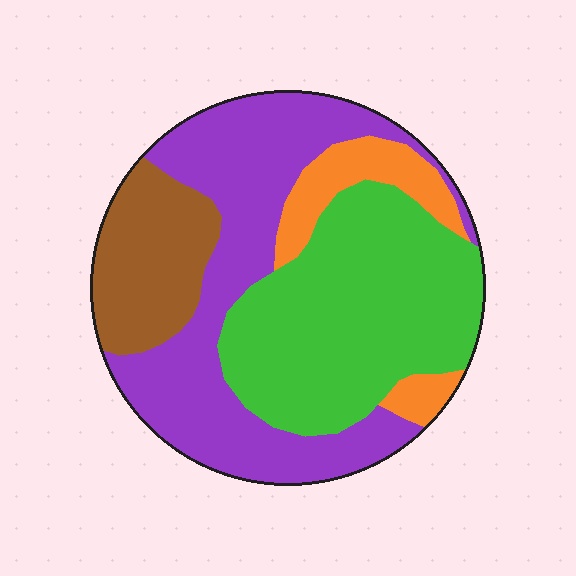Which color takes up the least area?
Orange, at roughly 10%.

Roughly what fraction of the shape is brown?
Brown covers around 15% of the shape.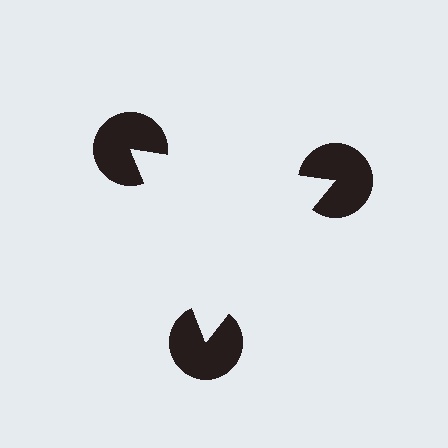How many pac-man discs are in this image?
There are 3 — one at each vertex of the illusory triangle.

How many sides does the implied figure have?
3 sides.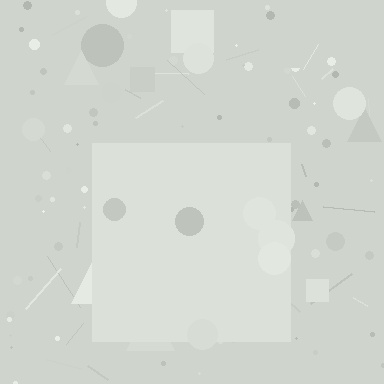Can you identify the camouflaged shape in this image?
The camouflaged shape is a square.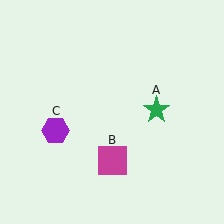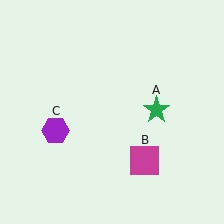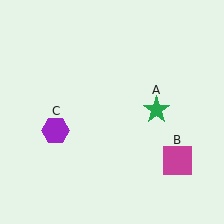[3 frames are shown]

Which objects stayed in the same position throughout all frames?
Green star (object A) and purple hexagon (object C) remained stationary.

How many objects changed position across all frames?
1 object changed position: magenta square (object B).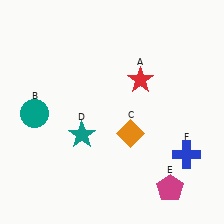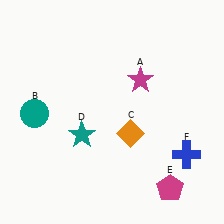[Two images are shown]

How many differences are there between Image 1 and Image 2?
There is 1 difference between the two images.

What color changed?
The star (A) changed from red in Image 1 to magenta in Image 2.